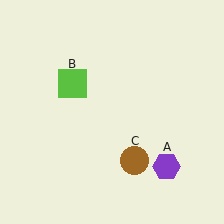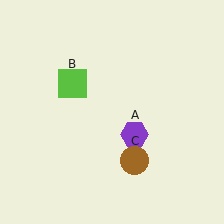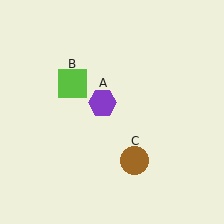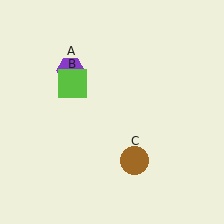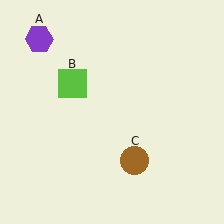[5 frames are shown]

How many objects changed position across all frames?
1 object changed position: purple hexagon (object A).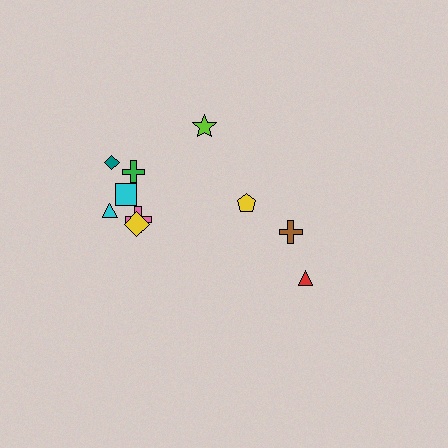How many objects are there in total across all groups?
There are 10 objects.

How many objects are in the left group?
There are 7 objects.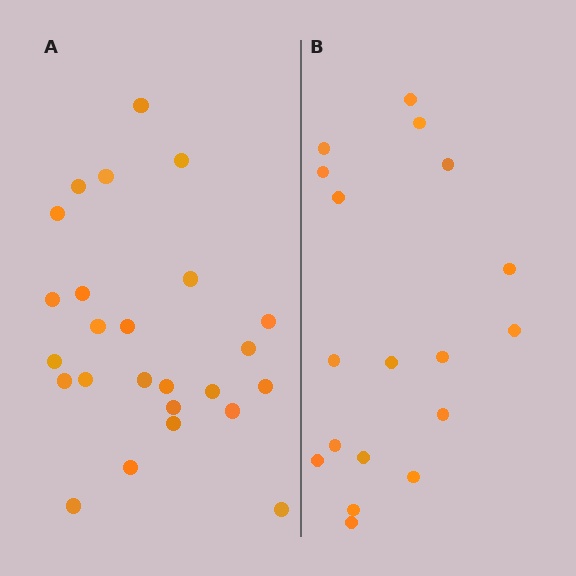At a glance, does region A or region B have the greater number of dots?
Region A (the left region) has more dots.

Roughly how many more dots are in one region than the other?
Region A has roughly 8 or so more dots than region B.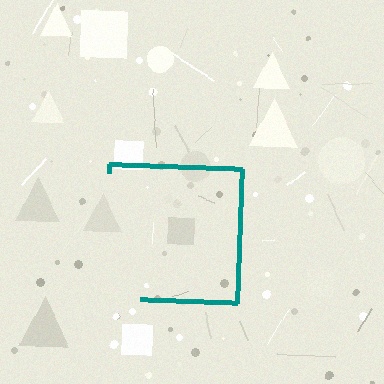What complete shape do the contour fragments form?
The contour fragments form a square.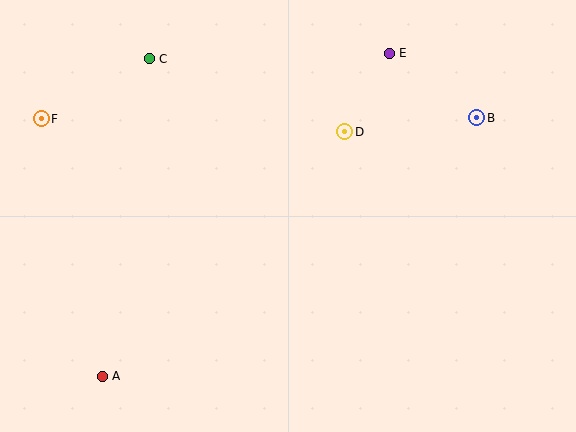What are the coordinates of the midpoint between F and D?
The midpoint between F and D is at (193, 125).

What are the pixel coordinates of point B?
Point B is at (477, 118).